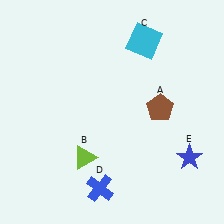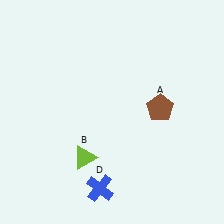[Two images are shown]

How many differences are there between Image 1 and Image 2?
There are 2 differences between the two images.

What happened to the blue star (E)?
The blue star (E) was removed in Image 2. It was in the bottom-right area of Image 1.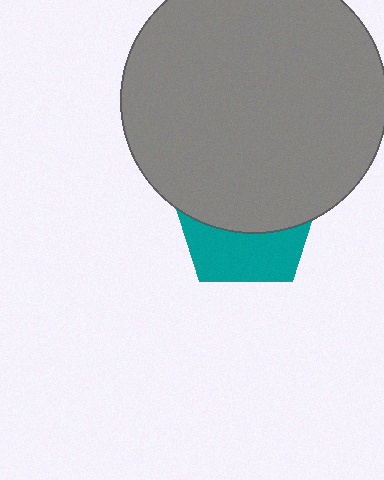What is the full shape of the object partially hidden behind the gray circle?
The partially hidden object is a teal pentagon.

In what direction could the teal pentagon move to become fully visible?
The teal pentagon could move down. That would shift it out from behind the gray circle entirely.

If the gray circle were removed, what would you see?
You would see the complete teal pentagon.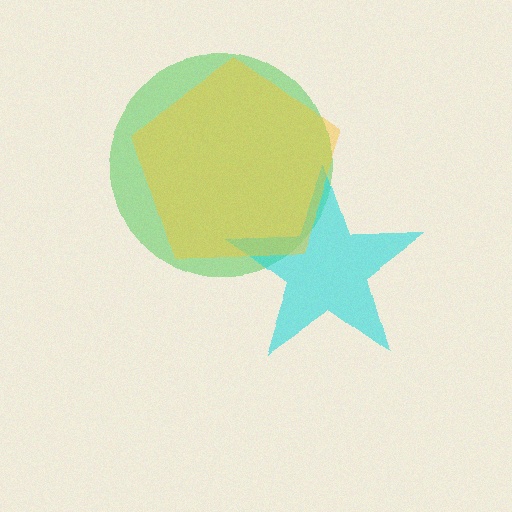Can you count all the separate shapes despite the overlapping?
Yes, there are 3 separate shapes.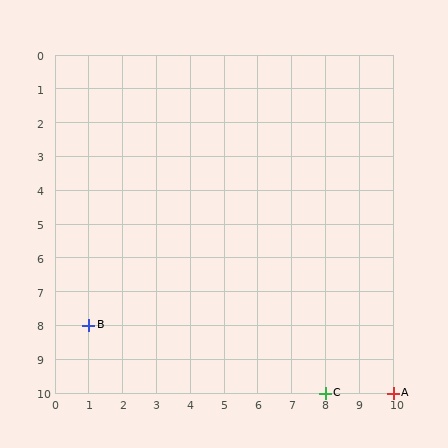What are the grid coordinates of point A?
Point A is at grid coordinates (10, 10).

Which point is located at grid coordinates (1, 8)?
Point B is at (1, 8).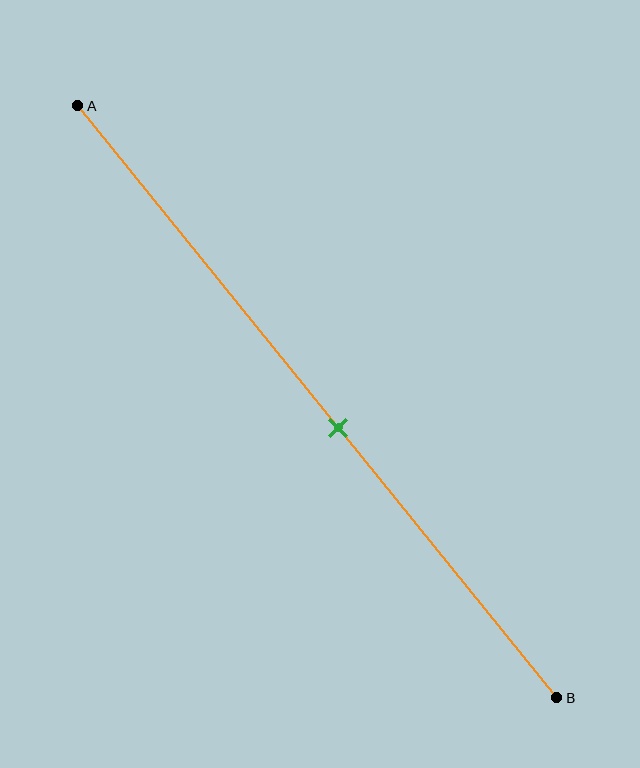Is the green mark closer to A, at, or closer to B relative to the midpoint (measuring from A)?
The green mark is closer to point B than the midpoint of segment AB.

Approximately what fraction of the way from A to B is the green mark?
The green mark is approximately 55% of the way from A to B.